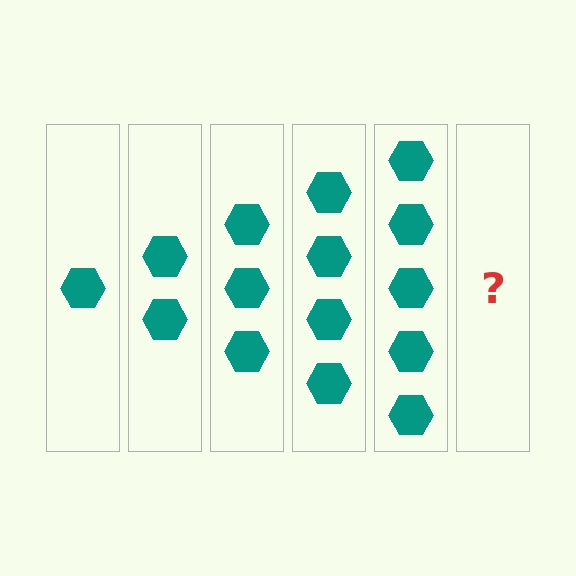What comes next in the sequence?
The next element should be 6 hexagons.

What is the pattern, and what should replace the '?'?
The pattern is that each step adds one more hexagon. The '?' should be 6 hexagons.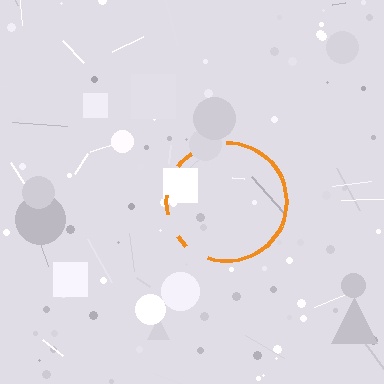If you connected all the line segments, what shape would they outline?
They would outline a circle.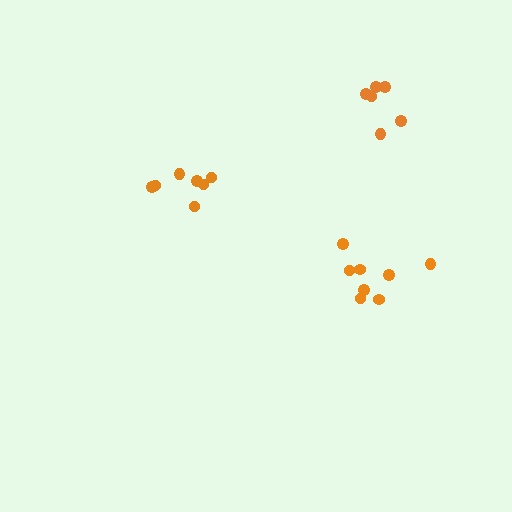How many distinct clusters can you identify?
There are 3 distinct clusters.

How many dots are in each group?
Group 1: 8 dots, Group 2: 7 dots, Group 3: 7 dots (22 total).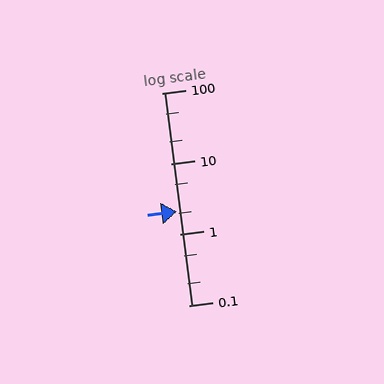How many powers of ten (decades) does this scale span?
The scale spans 3 decades, from 0.1 to 100.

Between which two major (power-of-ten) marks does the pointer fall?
The pointer is between 1 and 10.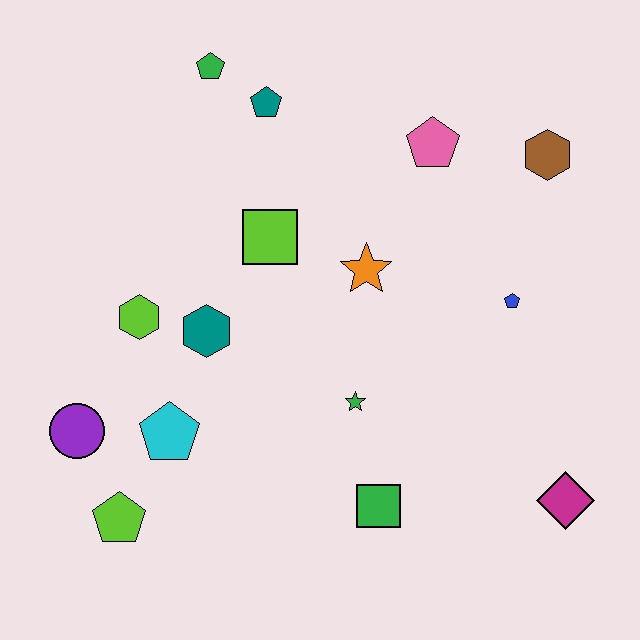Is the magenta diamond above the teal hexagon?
No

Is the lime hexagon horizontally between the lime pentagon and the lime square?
Yes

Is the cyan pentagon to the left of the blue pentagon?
Yes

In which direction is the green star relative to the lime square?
The green star is below the lime square.